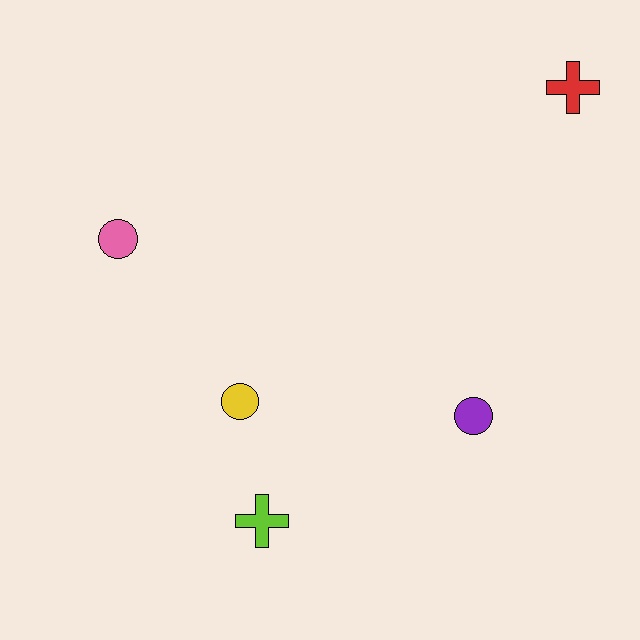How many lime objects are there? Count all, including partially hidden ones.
There is 1 lime object.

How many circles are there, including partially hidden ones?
There are 3 circles.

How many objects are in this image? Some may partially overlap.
There are 5 objects.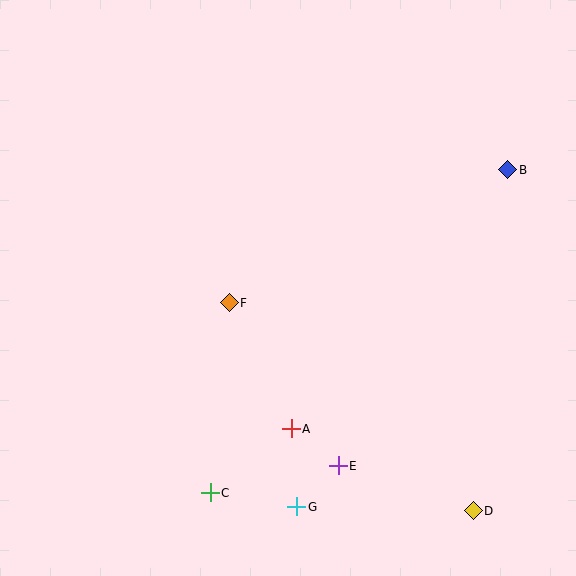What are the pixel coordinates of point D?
Point D is at (473, 511).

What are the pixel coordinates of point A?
Point A is at (291, 429).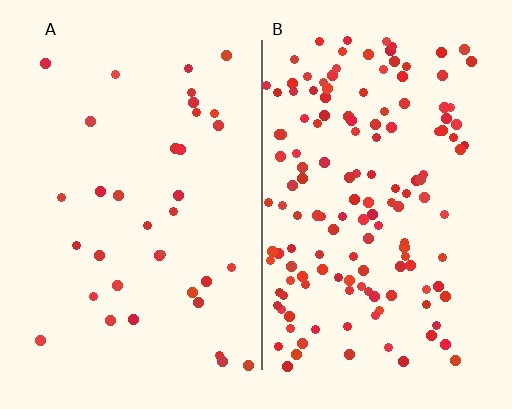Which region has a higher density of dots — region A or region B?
B (the right).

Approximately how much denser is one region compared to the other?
Approximately 4.1× — region B over region A.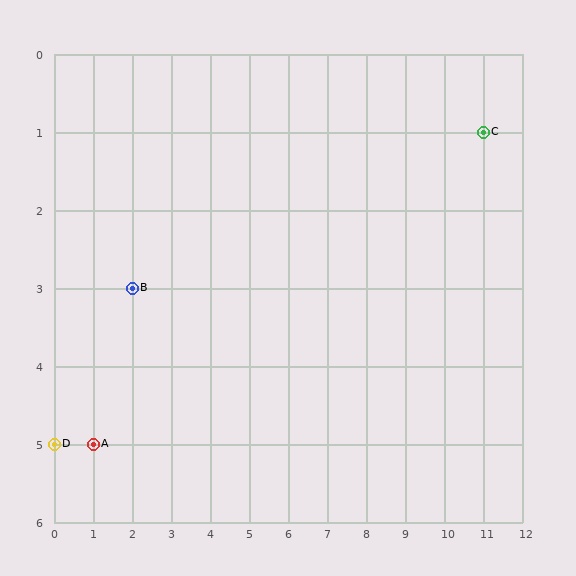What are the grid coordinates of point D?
Point D is at grid coordinates (0, 5).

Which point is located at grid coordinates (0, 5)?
Point D is at (0, 5).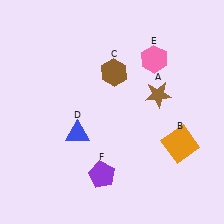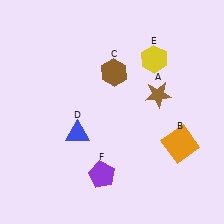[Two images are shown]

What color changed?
The hexagon (E) changed from pink in Image 1 to yellow in Image 2.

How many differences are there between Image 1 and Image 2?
There is 1 difference between the two images.